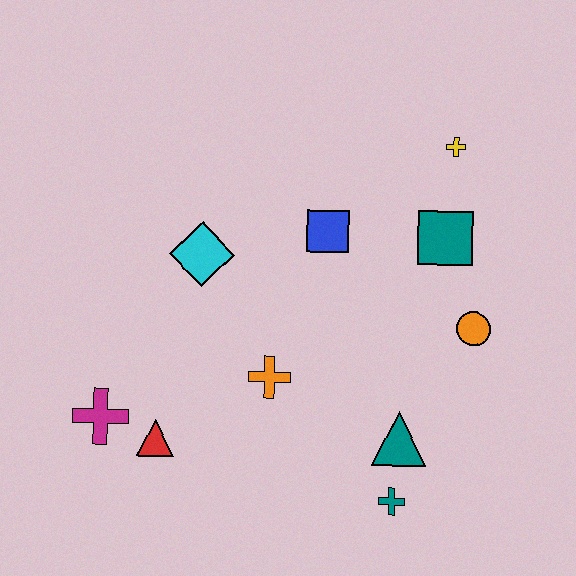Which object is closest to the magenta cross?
The red triangle is closest to the magenta cross.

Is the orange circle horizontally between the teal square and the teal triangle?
No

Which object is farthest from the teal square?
The magenta cross is farthest from the teal square.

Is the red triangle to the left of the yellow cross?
Yes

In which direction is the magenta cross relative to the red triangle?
The magenta cross is to the left of the red triangle.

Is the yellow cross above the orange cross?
Yes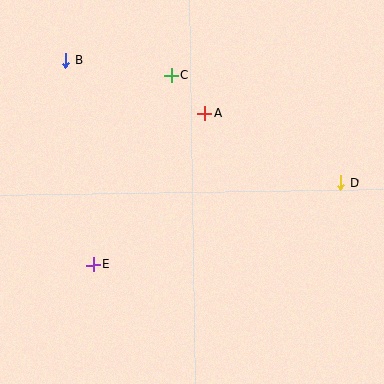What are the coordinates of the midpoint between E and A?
The midpoint between E and A is at (149, 189).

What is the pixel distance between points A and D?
The distance between A and D is 153 pixels.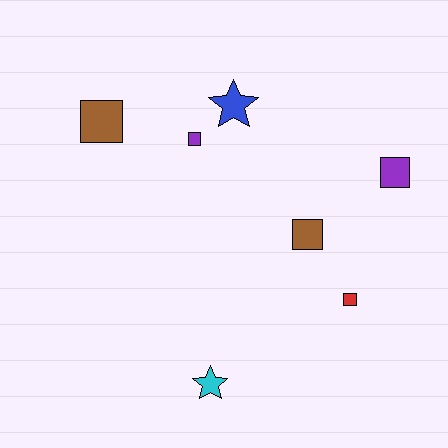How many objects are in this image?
There are 7 objects.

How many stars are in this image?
There are 2 stars.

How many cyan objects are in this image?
There is 1 cyan object.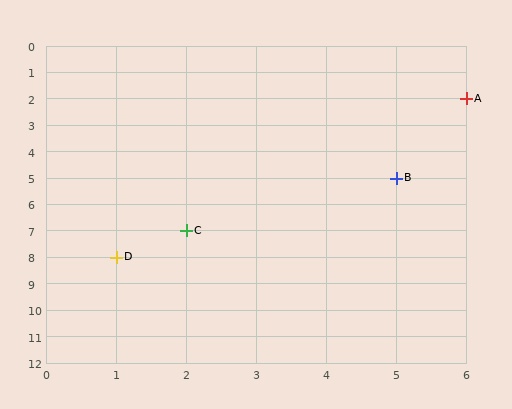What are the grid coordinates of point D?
Point D is at grid coordinates (1, 8).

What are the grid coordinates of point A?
Point A is at grid coordinates (6, 2).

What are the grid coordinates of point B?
Point B is at grid coordinates (5, 5).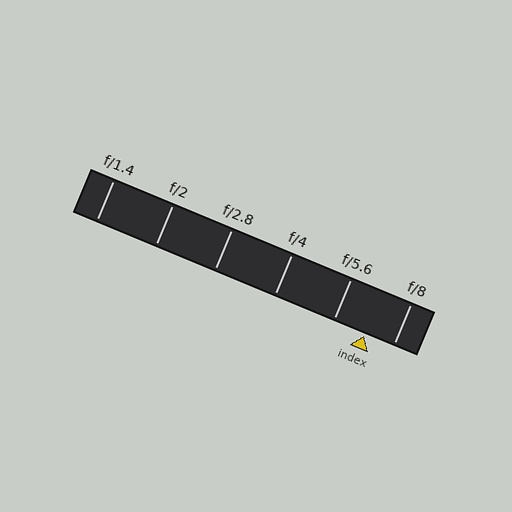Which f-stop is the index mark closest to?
The index mark is closest to f/8.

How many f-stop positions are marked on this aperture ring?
There are 6 f-stop positions marked.